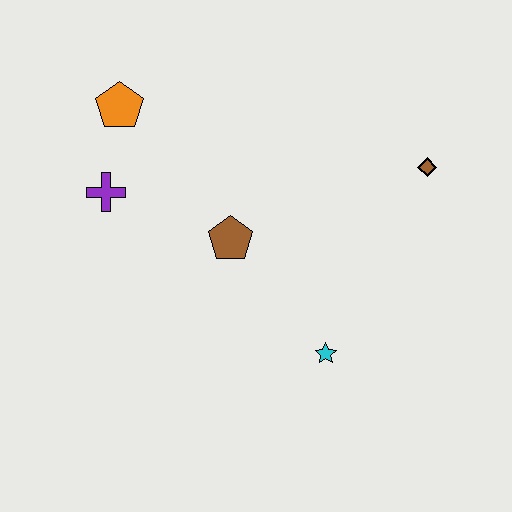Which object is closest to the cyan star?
The brown pentagon is closest to the cyan star.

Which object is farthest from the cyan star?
The orange pentagon is farthest from the cyan star.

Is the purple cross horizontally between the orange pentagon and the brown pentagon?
No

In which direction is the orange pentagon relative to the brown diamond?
The orange pentagon is to the left of the brown diamond.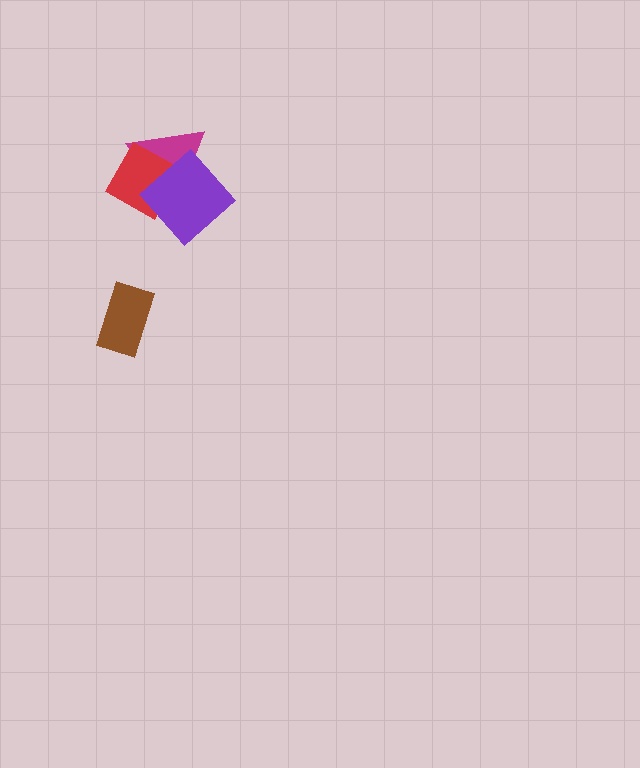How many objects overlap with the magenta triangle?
2 objects overlap with the magenta triangle.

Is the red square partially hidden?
Yes, it is partially covered by another shape.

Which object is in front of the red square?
The purple diamond is in front of the red square.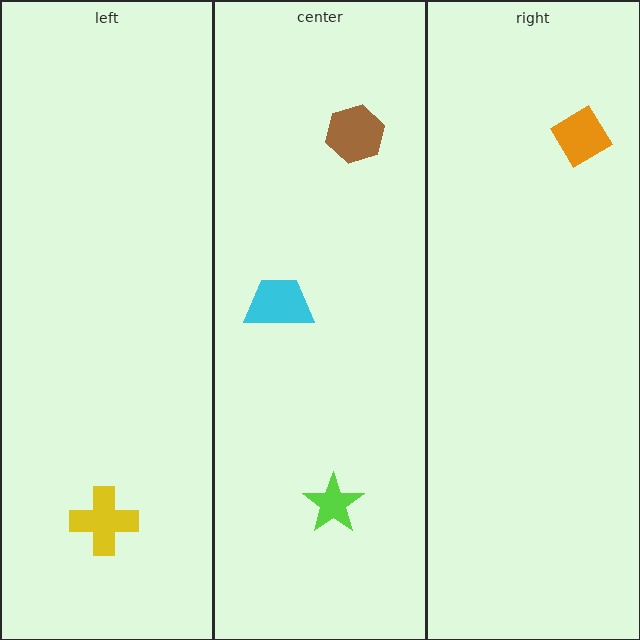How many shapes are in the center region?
3.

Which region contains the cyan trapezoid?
The center region.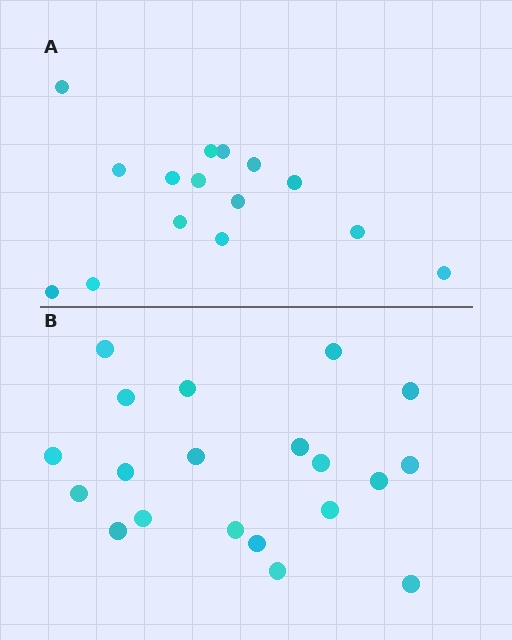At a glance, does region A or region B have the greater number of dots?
Region B (the bottom region) has more dots.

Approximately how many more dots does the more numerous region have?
Region B has about 5 more dots than region A.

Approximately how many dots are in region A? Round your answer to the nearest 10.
About 20 dots. (The exact count is 15, which rounds to 20.)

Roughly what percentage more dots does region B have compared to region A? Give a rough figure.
About 35% more.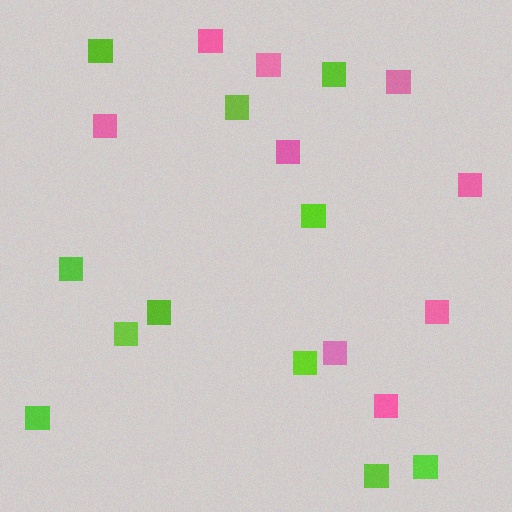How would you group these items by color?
There are 2 groups: one group of lime squares (11) and one group of pink squares (9).